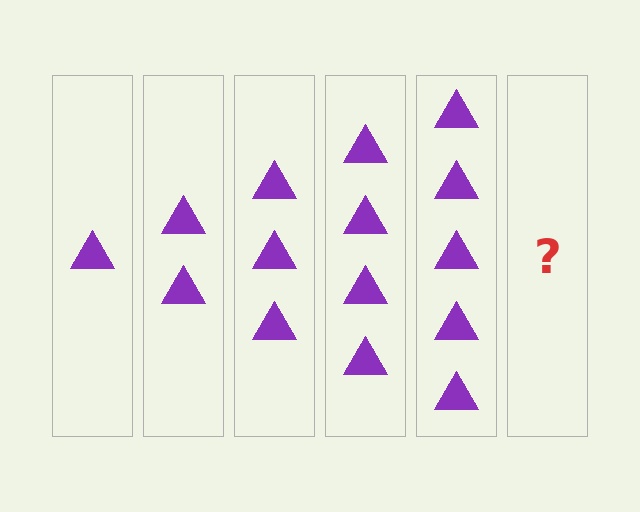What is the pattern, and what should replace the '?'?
The pattern is that each step adds one more triangle. The '?' should be 6 triangles.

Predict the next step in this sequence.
The next step is 6 triangles.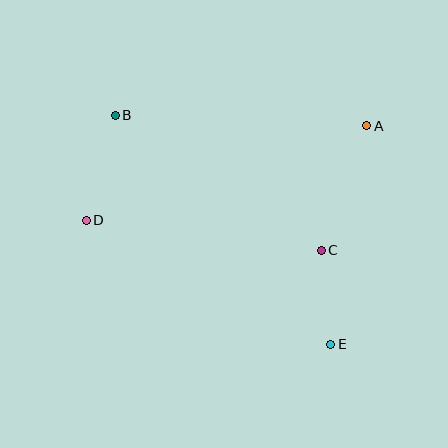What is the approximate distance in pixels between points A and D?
The distance between A and D is approximately 296 pixels.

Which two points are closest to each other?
Points C and E are closest to each other.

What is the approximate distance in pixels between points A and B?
The distance between A and B is approximately 252 pixels.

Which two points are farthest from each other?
Points B and E are farthest from each other.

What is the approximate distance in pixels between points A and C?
The distance between A and C is approximately 133 pixels.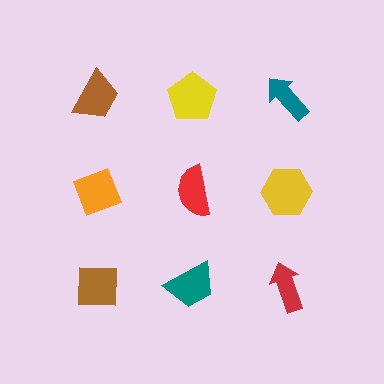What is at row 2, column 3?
A yellow hexagon.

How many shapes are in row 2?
3 shapes.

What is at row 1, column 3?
A teal arrow.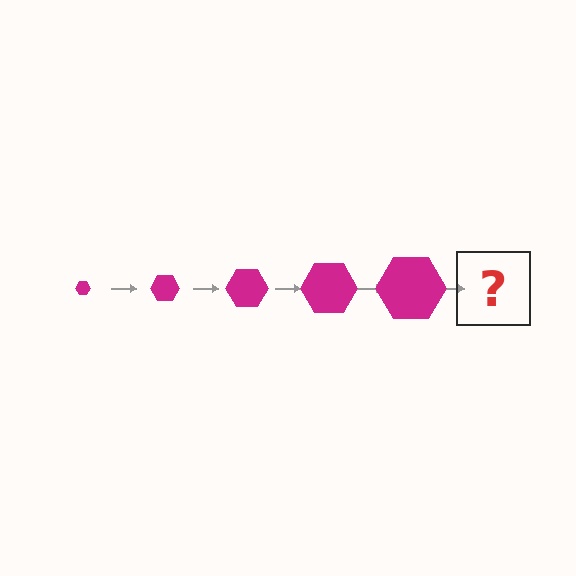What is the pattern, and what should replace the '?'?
The pattern is that the hexagon gets progressively larger each step. The '?' should be a magenta hexagon, larger than the previous one.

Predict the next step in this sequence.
The next step is a magenta hexagon, larger than the previous one.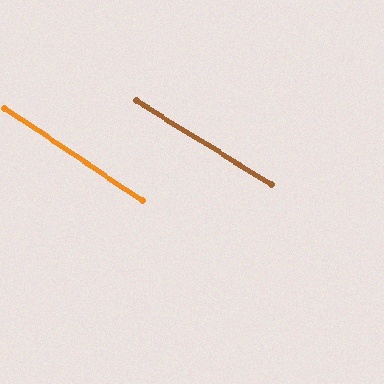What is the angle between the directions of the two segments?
Approximately 2 degrees.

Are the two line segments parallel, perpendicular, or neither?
Parallel — their directions differ by only 1.9°.